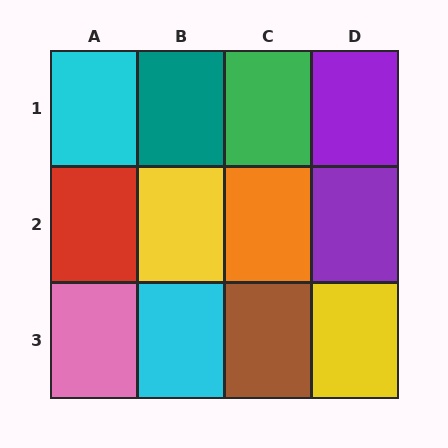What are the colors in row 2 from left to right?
Red, yellow, orange, purple.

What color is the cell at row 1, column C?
Green.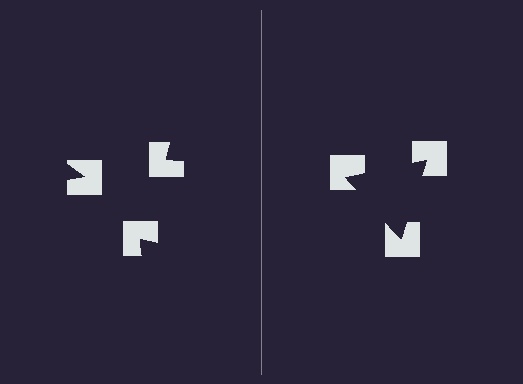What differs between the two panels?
The notched squares are positioned identically on both sides; only the wedge orientations differ. On the right they align to a triangle; on the left they are misaligned.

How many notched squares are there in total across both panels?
6 — 3 on each side.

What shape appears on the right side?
An illusory triangle.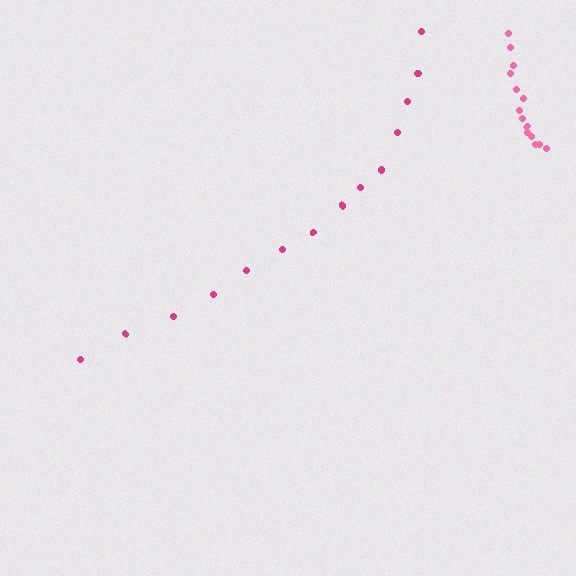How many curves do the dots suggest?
There are 2 distinct paths.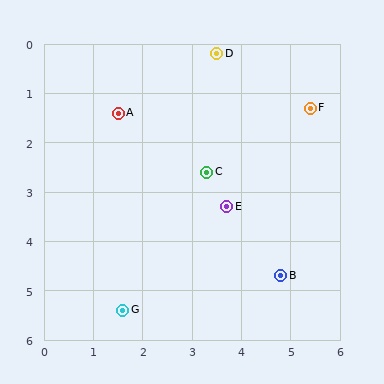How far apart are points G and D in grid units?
Points G and D are about 5.5 grid units apart.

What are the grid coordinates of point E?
Point E is at approximately (3.7, 3.3).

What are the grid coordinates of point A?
Point A is at approximately (1.5, 1.4).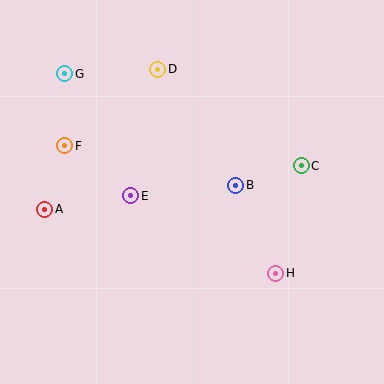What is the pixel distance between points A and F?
The distance between A and F is 67 pixels.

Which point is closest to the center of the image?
Point B at (236, 185) is closest to the center.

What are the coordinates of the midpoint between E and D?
The midpoint between E and D is at (144, 132).